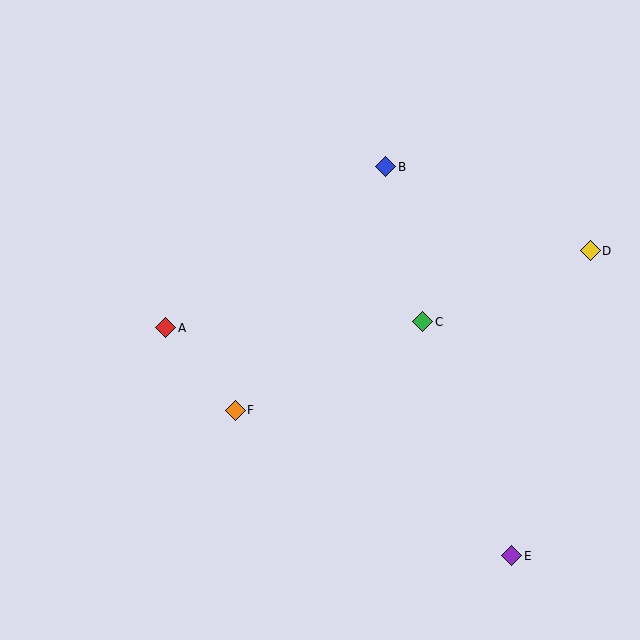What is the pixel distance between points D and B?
The distance between D and B is 221 pixels.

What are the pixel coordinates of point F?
Point F is at (235, 410).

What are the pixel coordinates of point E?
Point E is at (512, 556).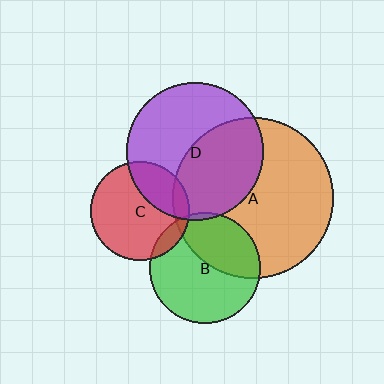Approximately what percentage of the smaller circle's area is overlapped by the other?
Approximately 40%.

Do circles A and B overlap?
Yes.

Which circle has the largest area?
Circle A (orange).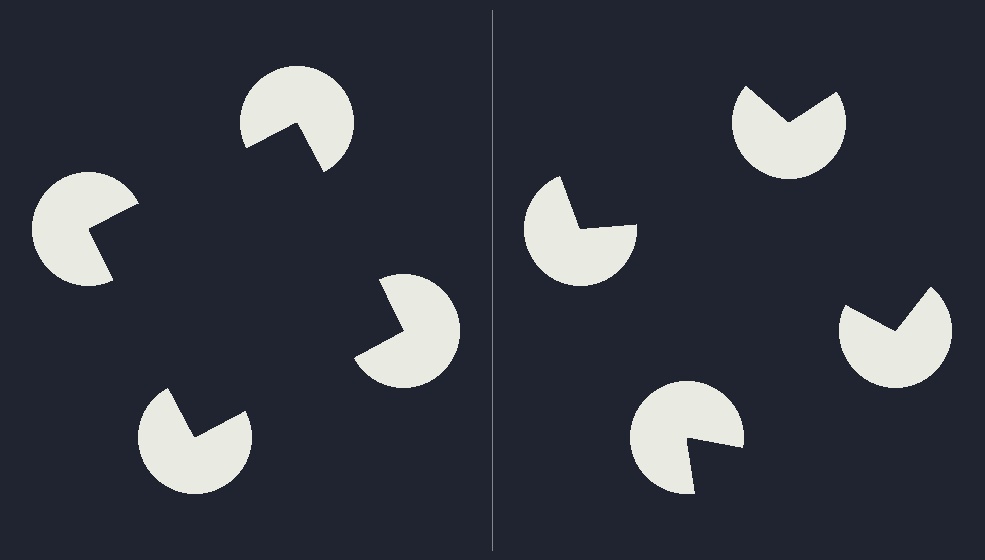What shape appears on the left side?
An illusory square.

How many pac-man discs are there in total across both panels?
8 — 4 on each side.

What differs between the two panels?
The pac-man discs are positioned identically on both sides; only the wedge orientations differ. On the left they align to a square; on the right they are misaligned.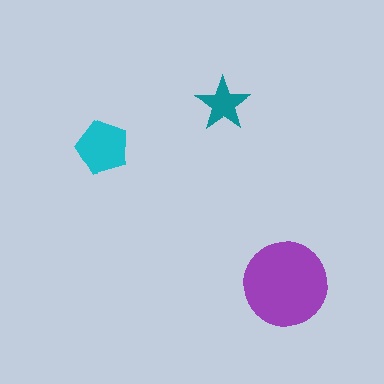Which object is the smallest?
The teal star.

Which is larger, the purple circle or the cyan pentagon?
The purple circle.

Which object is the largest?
The purple circle.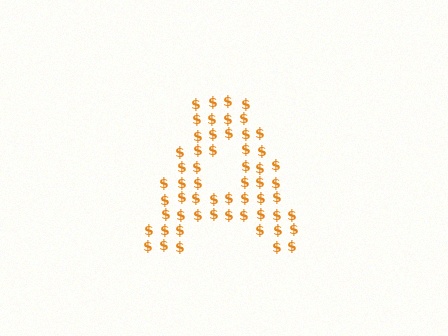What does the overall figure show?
The overall figure shows the letter A.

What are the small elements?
The small elements are dollar signs.